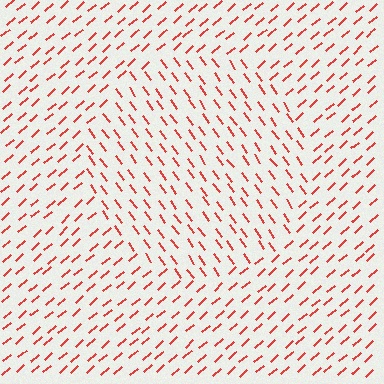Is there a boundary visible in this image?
Yes, there is a texture boundary formed by a change in line orientation.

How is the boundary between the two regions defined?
The boundary is defined purely by a change in line orientation (approximately 84 degrees difference). All lines are the same color and thickness.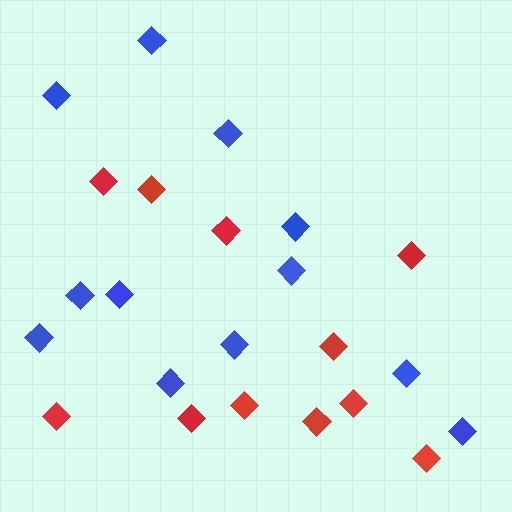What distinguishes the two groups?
There are 2 groups: one group of red diamonds (11) and one group of blue diamonds (12).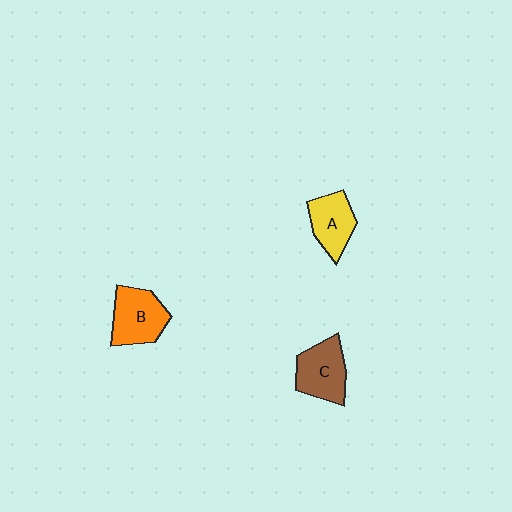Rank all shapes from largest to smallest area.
From largest to smallest: B (orange), C (brown), A (yellow).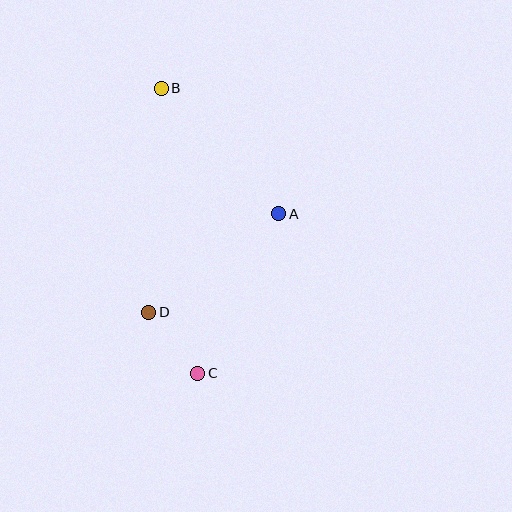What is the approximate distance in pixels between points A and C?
The distance between A and C is approximately 179 pixels.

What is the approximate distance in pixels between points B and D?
The distance between B and D is approximately 224 pixels.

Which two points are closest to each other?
Points C and D are closest to each other.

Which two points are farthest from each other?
Points B and C are farthest from each other.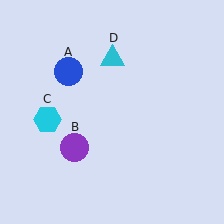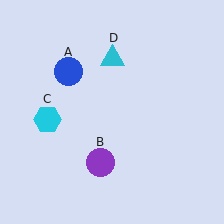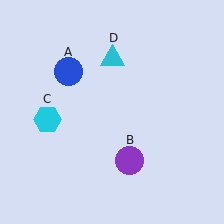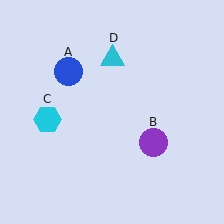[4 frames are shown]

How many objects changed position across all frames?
1 object changed position: purple circle (object B).